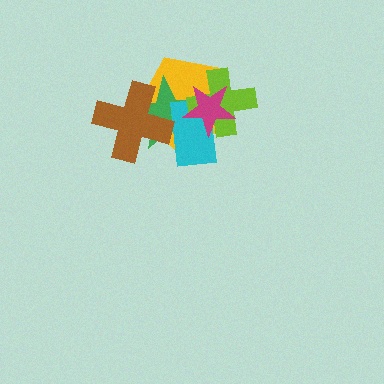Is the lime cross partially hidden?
Yes, it is partially covered by another shape.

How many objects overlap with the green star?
5 objects overlap with the green star.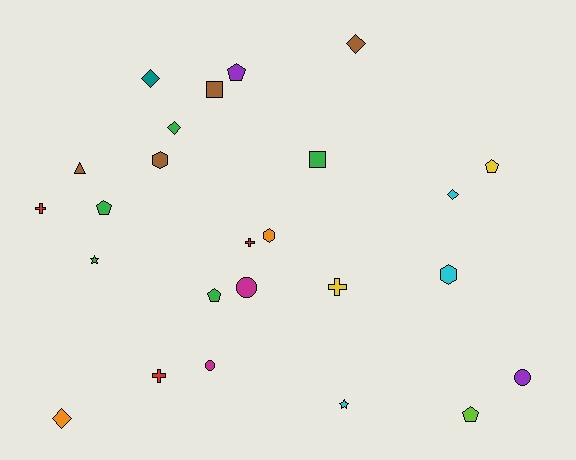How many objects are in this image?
There are 25 objects.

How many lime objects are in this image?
There is 1 lime object.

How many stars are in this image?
There are 2 stars.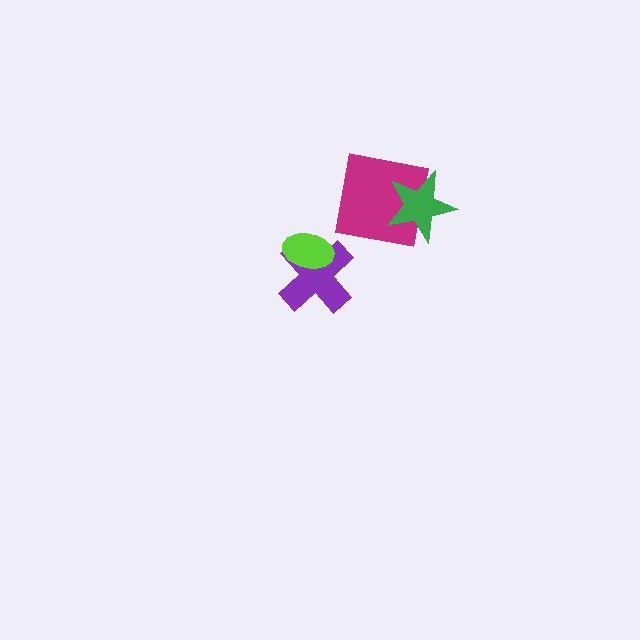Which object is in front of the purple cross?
The lime ellipse is in front of the purple cross.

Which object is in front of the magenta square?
The green star is in front of the magenta square.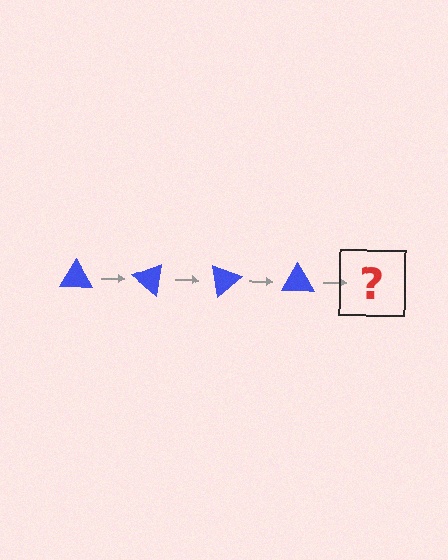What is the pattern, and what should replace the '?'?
The pattern is that the triangle rotates 40 degrees each step. The '?' should be a blue triangle rotated 160 degrees.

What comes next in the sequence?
The next element should be a blue triangle rotated 160 degrees.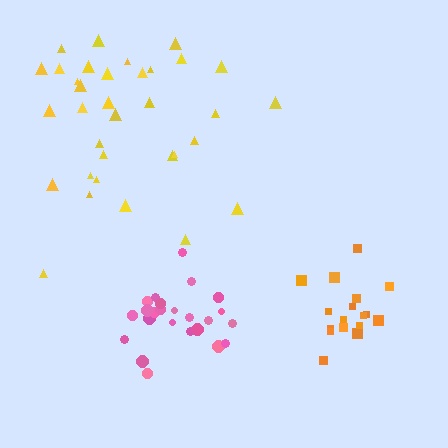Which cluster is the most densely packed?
Pink.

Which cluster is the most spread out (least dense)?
Yellow.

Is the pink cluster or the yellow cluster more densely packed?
Pink.